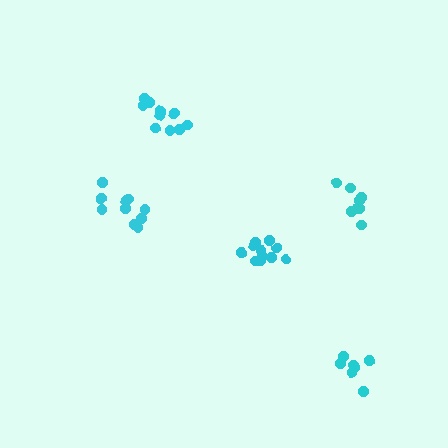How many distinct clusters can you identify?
There are 5 distinct clusters.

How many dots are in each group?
Group 1: 10 dots, Group 2: 8 dots, Group 3: 11 dots, Group 4: 7 dots, Group 5: 10 dots (46 total).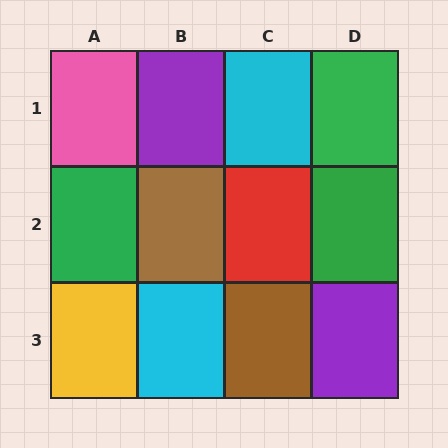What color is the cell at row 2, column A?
Green.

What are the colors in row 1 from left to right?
Pink, purple, cyan, green.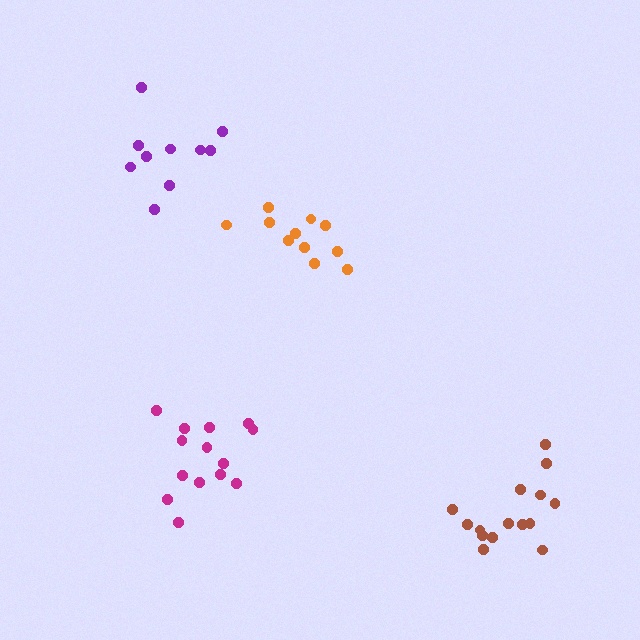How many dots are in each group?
Group 1: 14 dots, Group 2: 15 dots, Group 3: 11 dots, Group 4: 10 dots (50 total).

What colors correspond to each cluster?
The clusters are colored: magenta, brown, orange, purple.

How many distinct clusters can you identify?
There are 4 distinct clusters.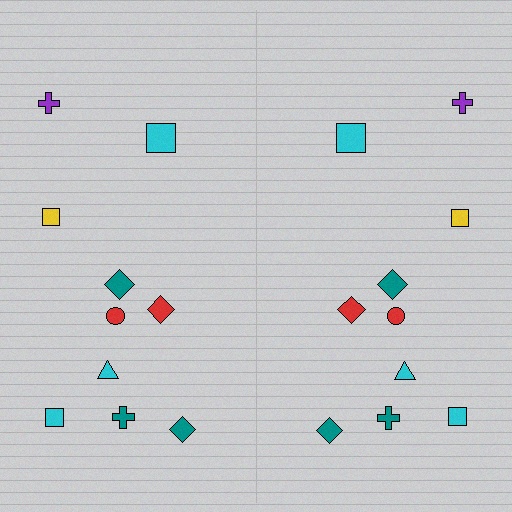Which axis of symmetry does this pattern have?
The pattern has a vertical axis of symmetry running through the center of the image.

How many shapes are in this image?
There are 20 shapes in this image.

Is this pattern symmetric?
Yes, this pattern has bilateral (reflection) symmetry.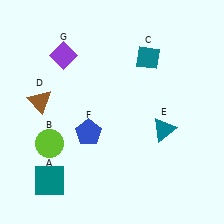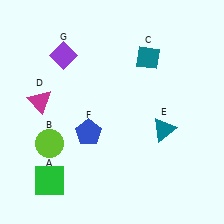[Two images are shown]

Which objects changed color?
A changed from teal to green. D changed from brown to magenta.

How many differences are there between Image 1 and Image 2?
There are 2 differences between the two images.